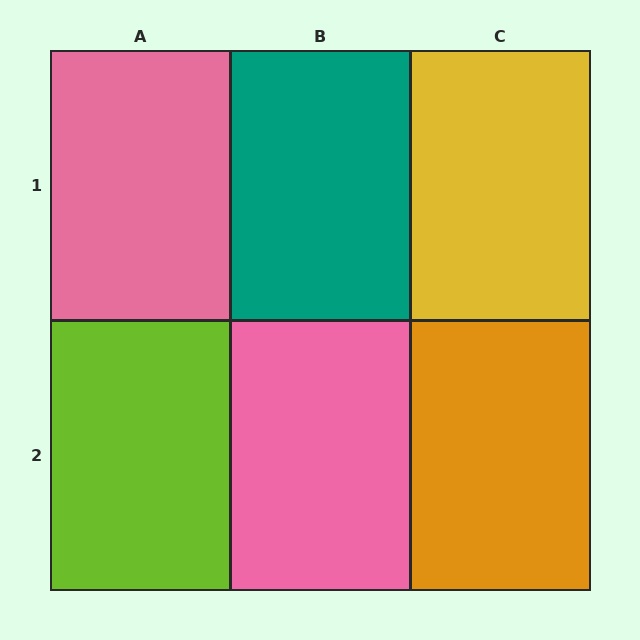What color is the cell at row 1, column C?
Yellow.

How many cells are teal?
1 cell is teal.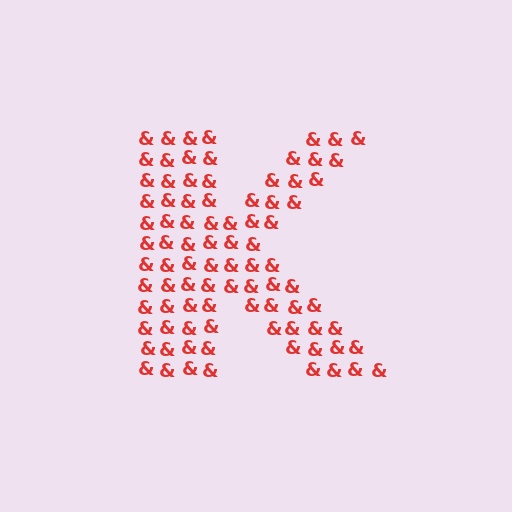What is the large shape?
The large shape is the letter K.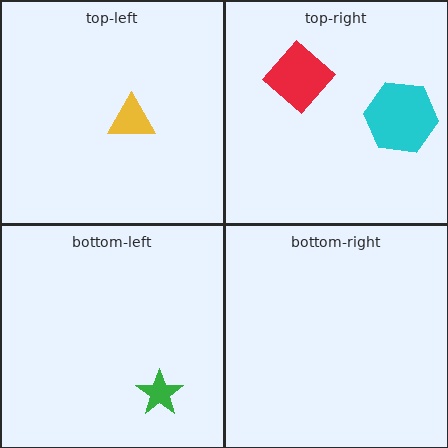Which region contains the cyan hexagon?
The top-right region.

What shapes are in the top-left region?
The yellow triangle.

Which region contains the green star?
The bottom-left region.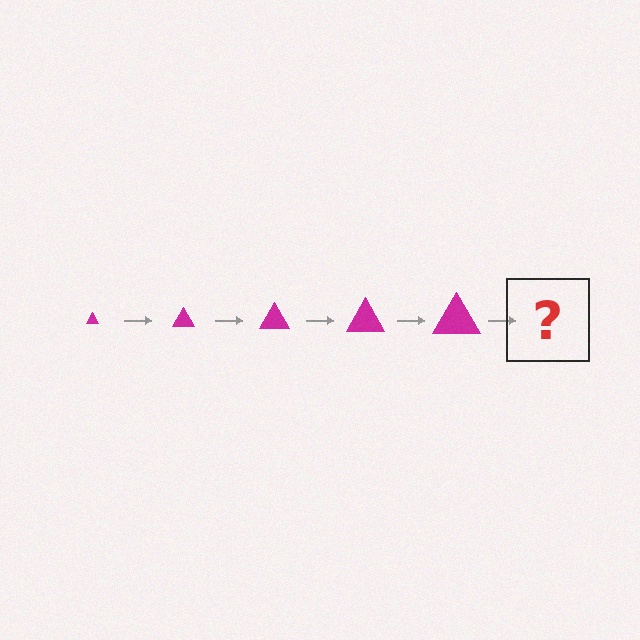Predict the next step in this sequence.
The next step is a magenta triangle, larger than the previous one.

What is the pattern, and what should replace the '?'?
The pattern is that the triangle gets progressively larger each step. The '?' should be a magenta triangle, larger than the previous one.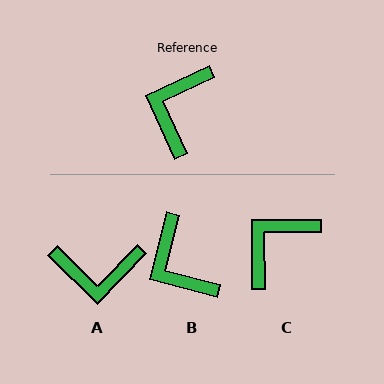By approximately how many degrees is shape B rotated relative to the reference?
Approximately 51 degrees counter-clockwise.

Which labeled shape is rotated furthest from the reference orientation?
A, about 111 degrees away.